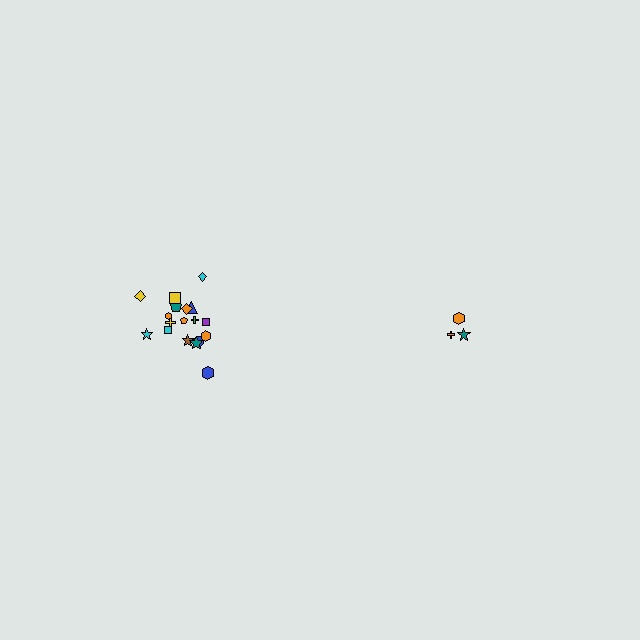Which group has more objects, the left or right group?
The left group.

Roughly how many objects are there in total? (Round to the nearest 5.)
Roughly 20 objects in total.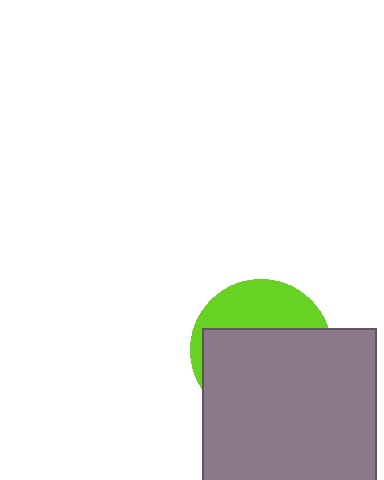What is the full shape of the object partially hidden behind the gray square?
The partially hidden object is a lime circle.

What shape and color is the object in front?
The object in front is a gray square.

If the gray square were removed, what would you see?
You would see the complete lime circle.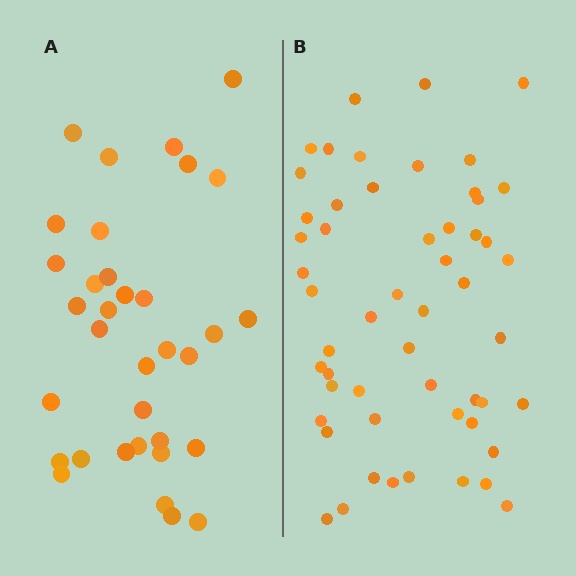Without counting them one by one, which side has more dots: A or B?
Region B (the right region) has more dots.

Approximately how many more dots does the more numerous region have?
Region B has approximately 20 more dots than region A.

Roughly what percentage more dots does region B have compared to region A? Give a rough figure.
About 60% more.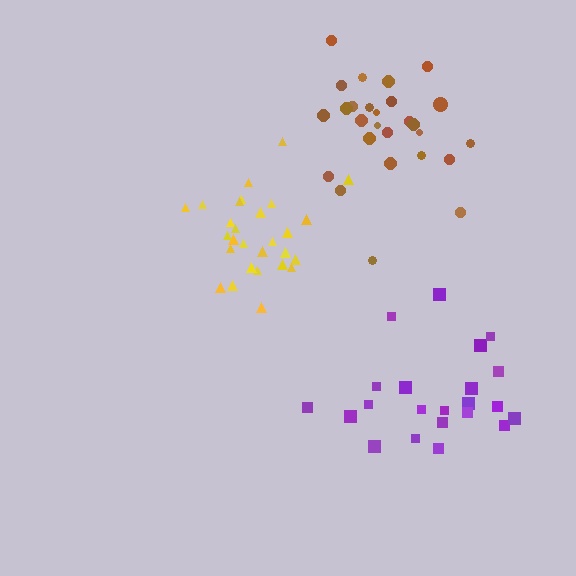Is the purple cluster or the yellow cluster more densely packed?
Yellow.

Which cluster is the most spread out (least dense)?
Purple.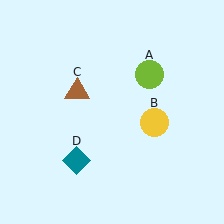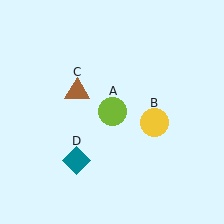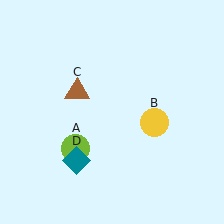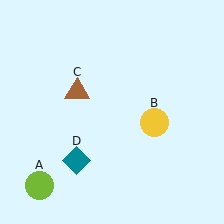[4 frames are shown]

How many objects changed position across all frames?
1 object changed position: lime circle (object A).